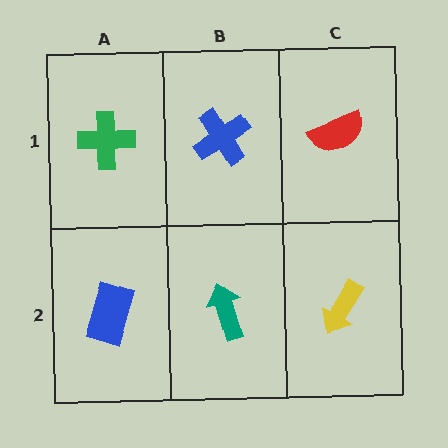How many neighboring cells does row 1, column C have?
2.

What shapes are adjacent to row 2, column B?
A blue cross (row 1, column B), a blue rectangle (row 2, column A), a yellow arrow (row 2, column C).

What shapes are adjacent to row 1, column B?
A teal arrow (row 2, column B), a green cross (row 1, column A), a red semicircle (row 1, column C).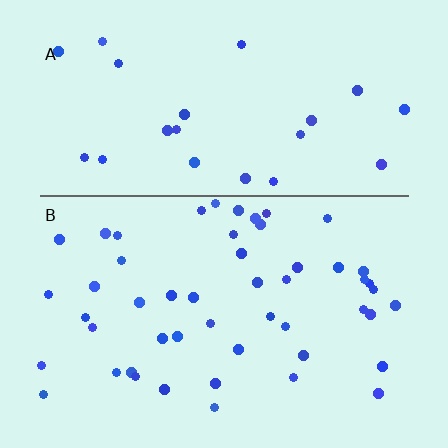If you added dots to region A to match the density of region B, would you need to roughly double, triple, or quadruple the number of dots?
Approximately double.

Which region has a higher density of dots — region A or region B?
B (the bottom).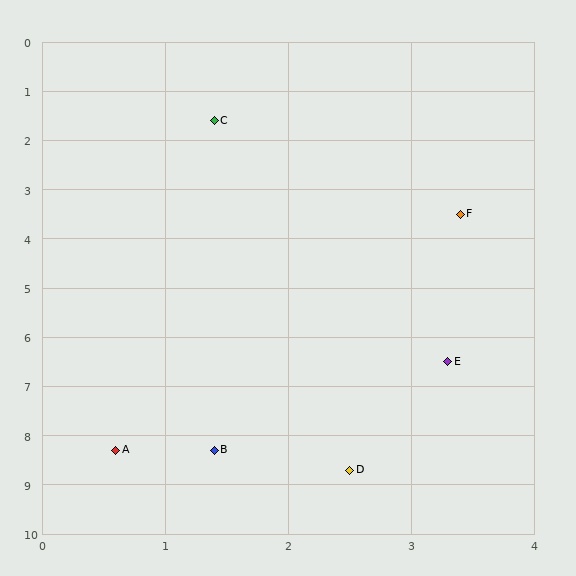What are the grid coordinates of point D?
Point D is at approximately (2.5, 8.7).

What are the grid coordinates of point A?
Point A is at approximately (0.6, 8.3).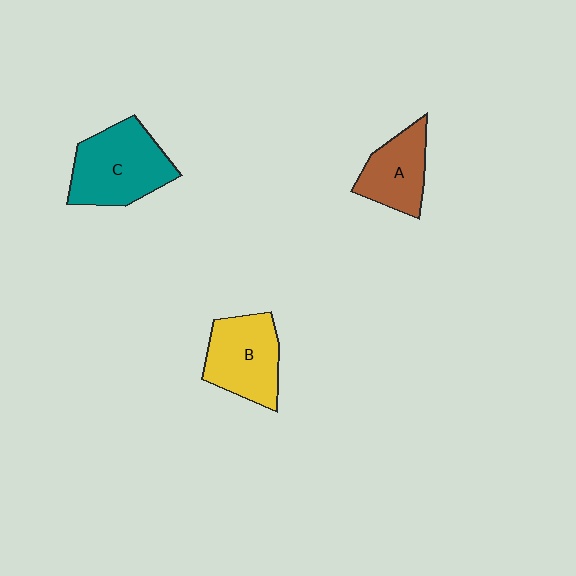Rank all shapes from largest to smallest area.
From largest to smallest: C (teal), B (yellow), A (brown).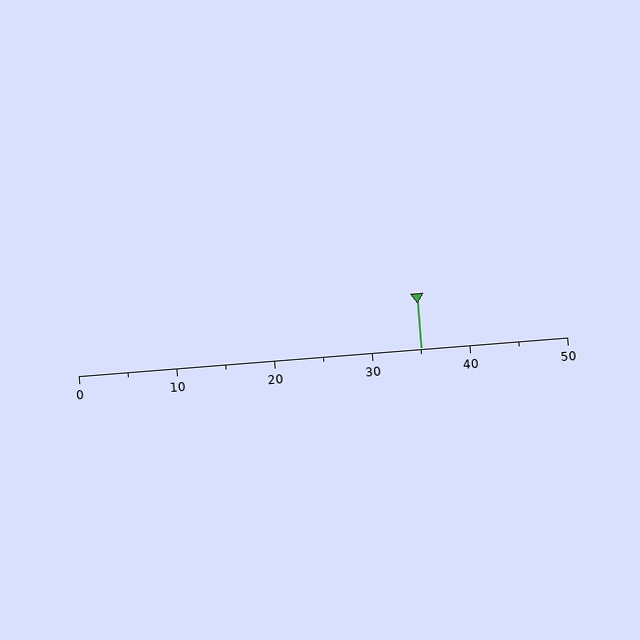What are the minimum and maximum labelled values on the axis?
The axis runs from 0 to 50.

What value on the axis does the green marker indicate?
The marker indicates approximately 35.